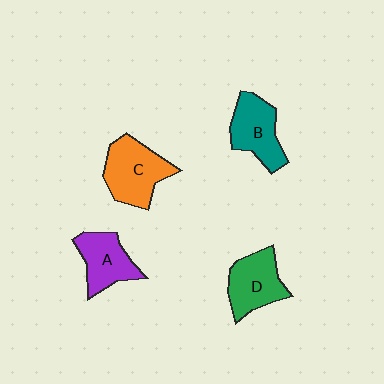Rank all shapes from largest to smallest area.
From largest to smallest: C (orange), D (green), B (teal), A (purple).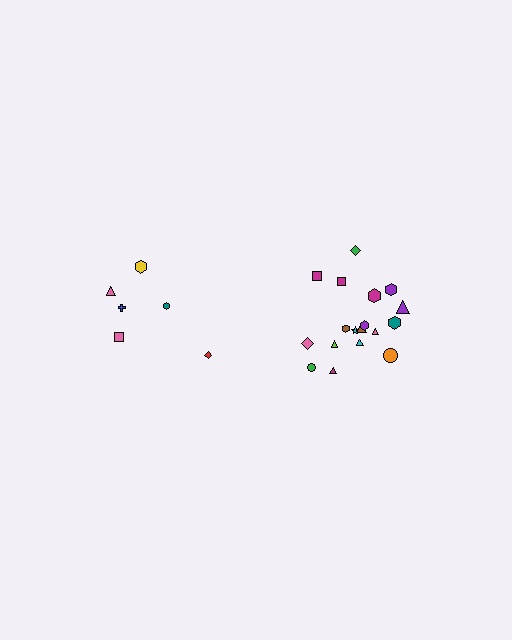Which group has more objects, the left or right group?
The right group.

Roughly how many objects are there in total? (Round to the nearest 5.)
Roughly 25 objects in total.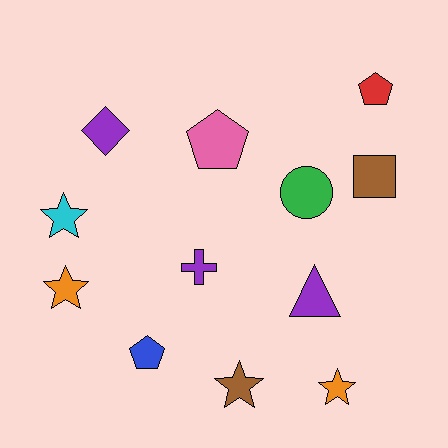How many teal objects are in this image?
There are no teal objects.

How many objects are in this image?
There are 12 objects.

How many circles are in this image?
There is 1 circle.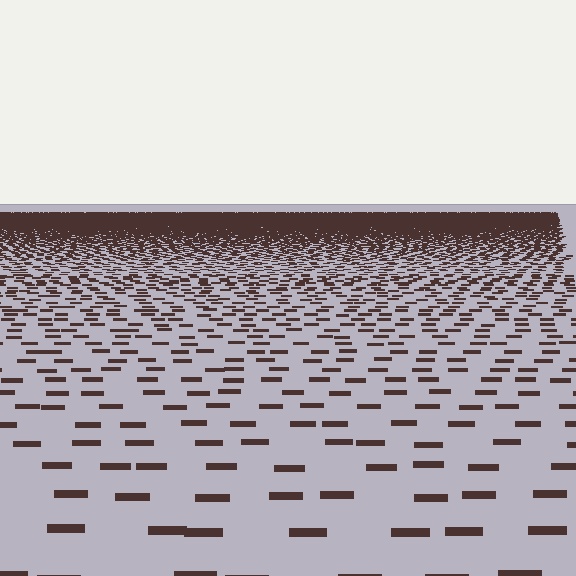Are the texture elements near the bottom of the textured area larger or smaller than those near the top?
Larger. Near the bottom, elements are closer to the viewer and appear at a bigger on-screen size.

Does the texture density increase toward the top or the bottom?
Density increases toward the top.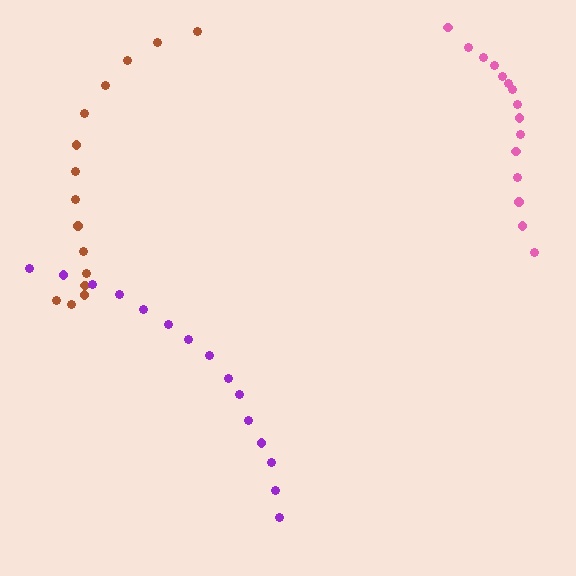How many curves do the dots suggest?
There are 3 distinct paths.